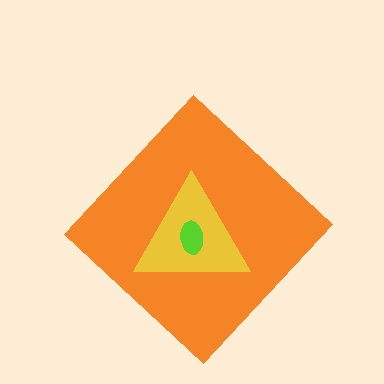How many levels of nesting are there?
3.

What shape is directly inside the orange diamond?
The yellow triangle.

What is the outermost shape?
The orange diamond.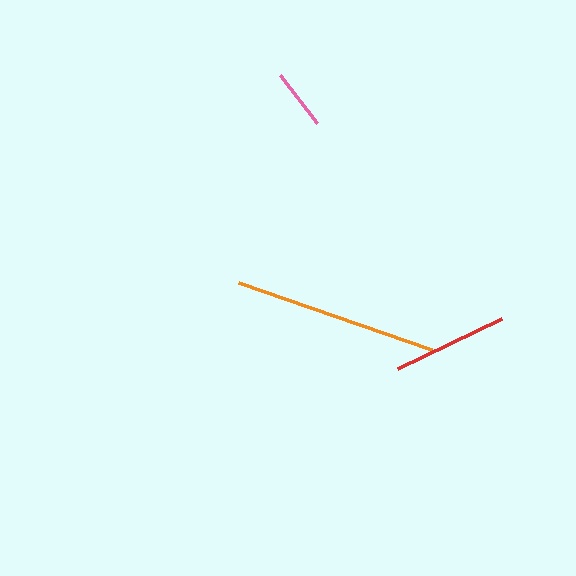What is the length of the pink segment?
The pink segment is approximately 60 pixels long.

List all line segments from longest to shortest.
From longest to shortest: orange, red, pink.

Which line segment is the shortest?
The pink line is the shortest at approximately 60 pixels.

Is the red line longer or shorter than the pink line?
The red line is longer than the pink line.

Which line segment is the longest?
The orange line is the longest at approximately 205 pixels.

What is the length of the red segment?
The red segment is approximately 115 pixels long.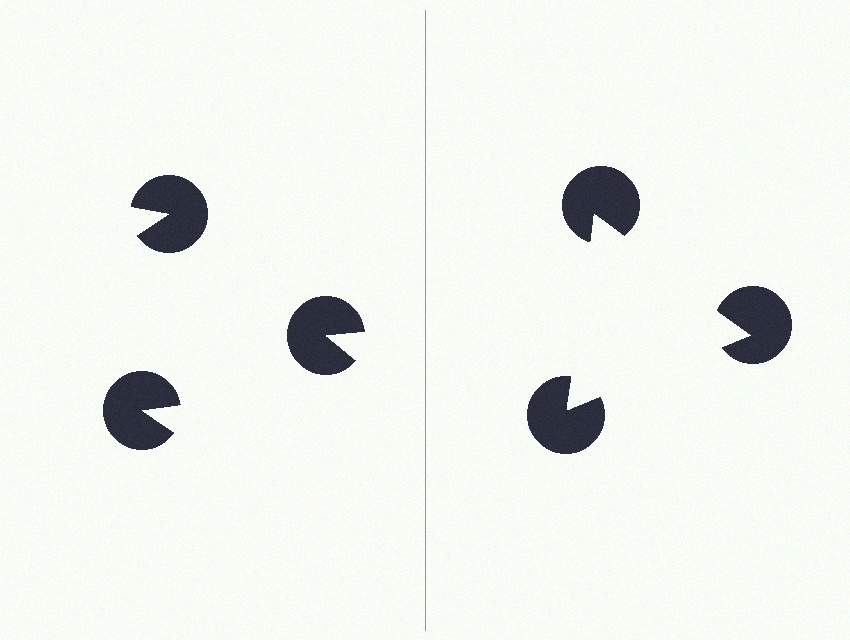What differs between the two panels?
The pac-man discs are positioned identically on both sides; only the wedge orientations differ. On the right they align to a triangle; on the left they are misaligned.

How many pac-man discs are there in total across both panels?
6 — 3 on each side.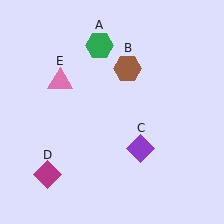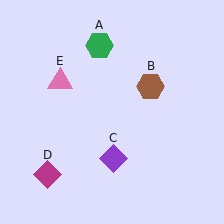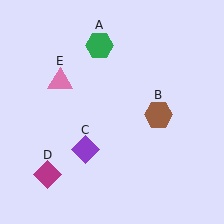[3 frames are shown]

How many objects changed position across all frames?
2 objects changed position: brown hexagon (object B), purple diamond (object C).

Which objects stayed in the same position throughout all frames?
Green hexagon (object A) and magenta diamond (object D) and pink triangle (object E) remained stationary.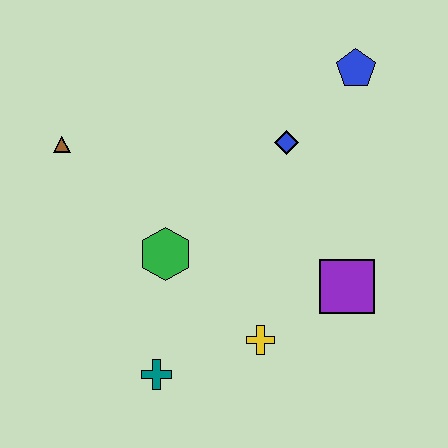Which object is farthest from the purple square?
The brown triangle is farthest from the purple square.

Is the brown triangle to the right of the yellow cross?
No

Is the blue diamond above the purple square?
Yes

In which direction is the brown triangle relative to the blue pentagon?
The brown triangle is to the left of the blue pentagon.